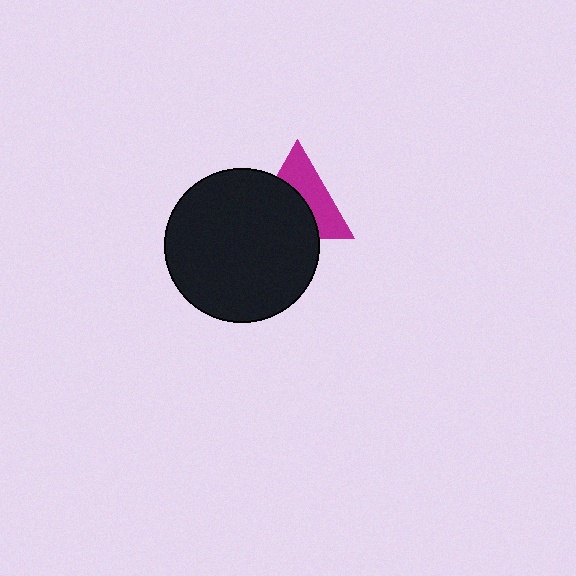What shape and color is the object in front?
The object in front is a black circle.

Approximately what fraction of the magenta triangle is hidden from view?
Roughly 53% of the magenta triangle is hidden behind the black circle.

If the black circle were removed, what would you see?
You would see the complete magenta triangle.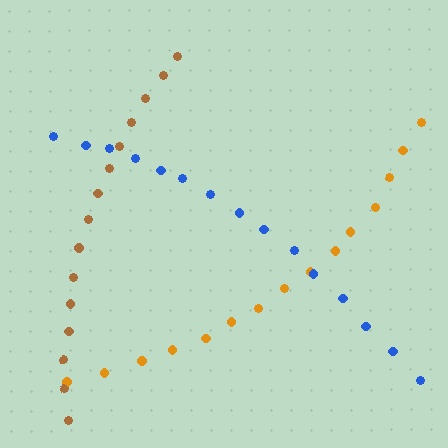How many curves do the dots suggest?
There are 3 distinct paths.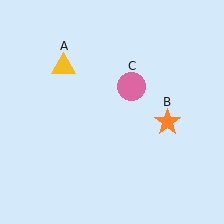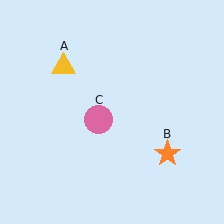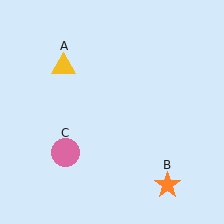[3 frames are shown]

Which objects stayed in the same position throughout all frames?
Yellow triangle (object A) remained stationary.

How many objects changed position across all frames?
2 objects changed position: orange star (object B), pink circle (object C).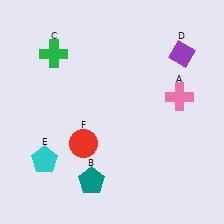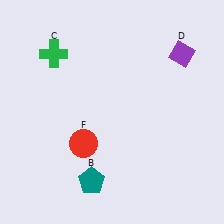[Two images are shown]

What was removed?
The pink cross (A), the cyan pentagon (E) were removed in Image 2.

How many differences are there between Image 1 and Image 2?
There are 2 differences between the two images.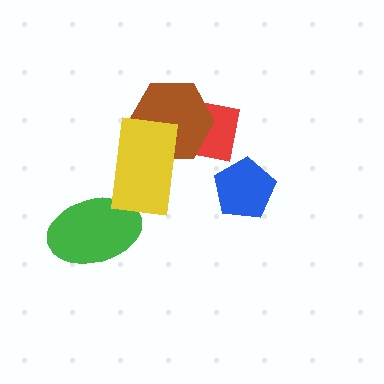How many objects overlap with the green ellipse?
1 object overlaps with the green ellipse.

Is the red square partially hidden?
Yes, it is partially covered by another shape.